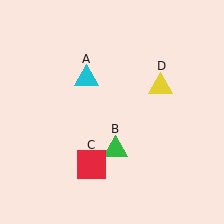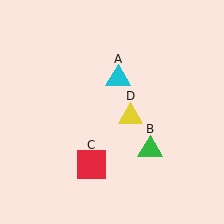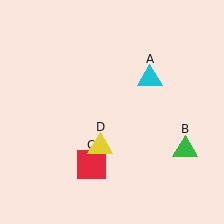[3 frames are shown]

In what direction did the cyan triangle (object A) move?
The cyan triangle (object A) moved right.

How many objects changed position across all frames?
3 objects changed position: cyan triangle (object A), green triangle (object B), yellow triangle (object D).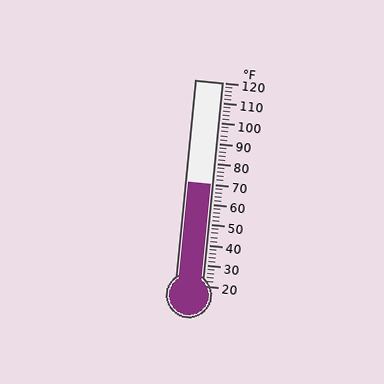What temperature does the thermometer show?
The thermometer shows approximately 70°F.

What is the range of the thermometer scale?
The thermometer scale ranges from 20°F to 120°F.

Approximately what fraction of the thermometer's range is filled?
The thermometer is filled to approximately 50% of its range.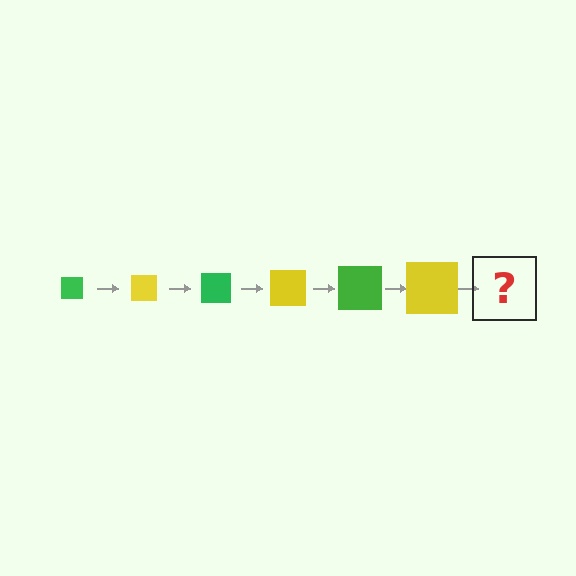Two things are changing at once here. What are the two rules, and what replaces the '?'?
The two rules are that the square grows larger each step and the color cycles through green and yellow. The '?' should be a green square, larger than the previous one.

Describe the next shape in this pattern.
It should be a green square, larger than the previous one.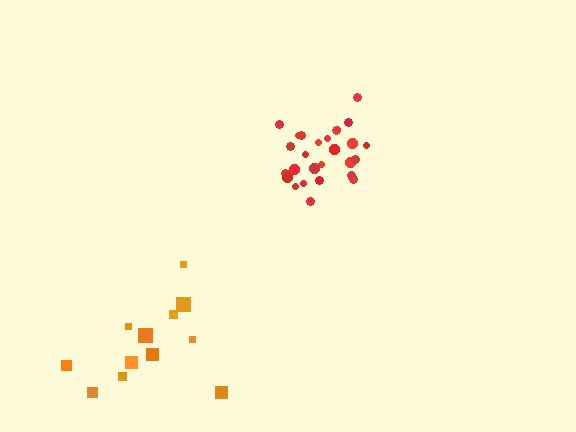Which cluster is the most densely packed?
Red.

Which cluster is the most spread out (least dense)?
Orange.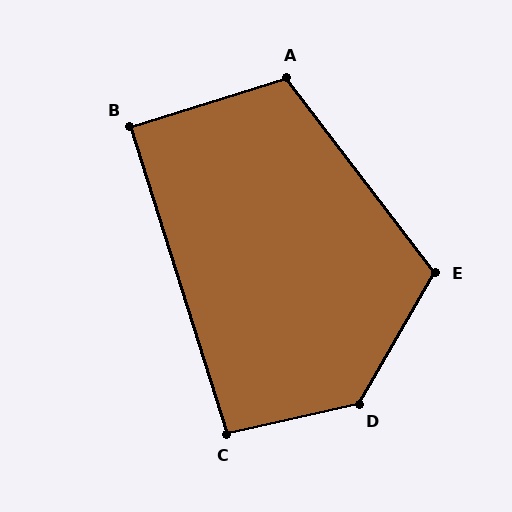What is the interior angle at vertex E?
Approximately 112 degrees (obtuse).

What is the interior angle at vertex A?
Approximately 110 degrees (obtuse).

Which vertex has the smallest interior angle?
B, at approximately 90 degrees.